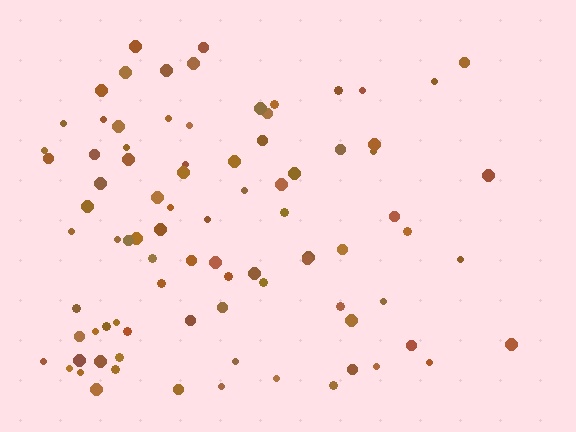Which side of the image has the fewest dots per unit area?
The right.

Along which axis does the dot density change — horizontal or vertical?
Horizontal.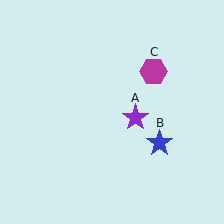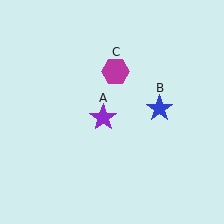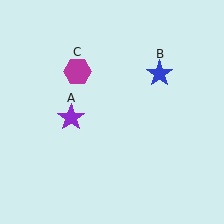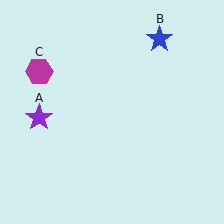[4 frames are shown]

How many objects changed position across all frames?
3 objects changed position: purple star (object A), blue star (object B), magenta hexagon (object C).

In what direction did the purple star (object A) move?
The purple star (object A) moved left.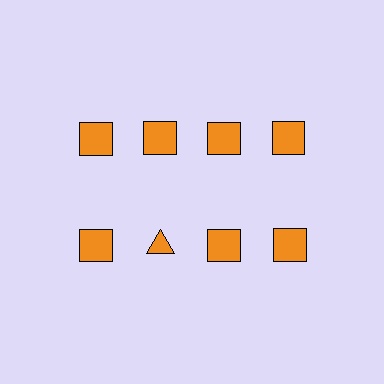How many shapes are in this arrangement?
There are 8 shapes arranged in a grid pattern.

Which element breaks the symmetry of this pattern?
The orange triangle in the second row, second from left column breaks the symmetry. All other shapes are orange squares.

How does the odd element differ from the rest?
It has a different shape: triangle instead of square.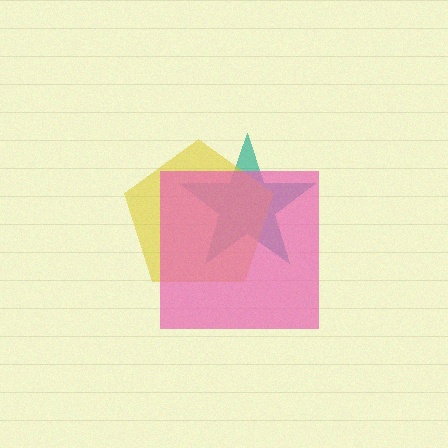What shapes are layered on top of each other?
The layered shapes are: a teal star, a yellow pentagon, a pink square.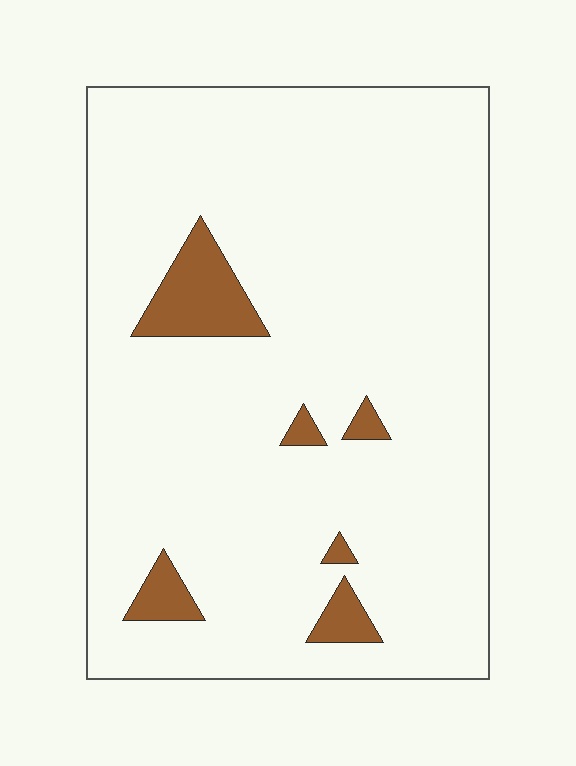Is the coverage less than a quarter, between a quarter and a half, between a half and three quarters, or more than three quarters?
Less than a quarter.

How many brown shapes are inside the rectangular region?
6.